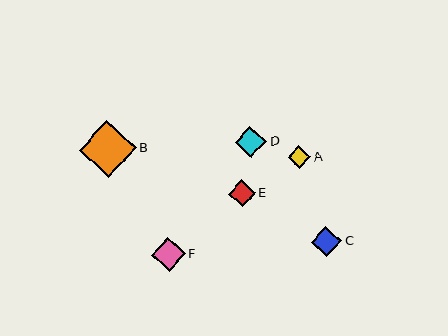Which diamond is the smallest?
Diamond A is the smallest with a size of approximately 22 pixels.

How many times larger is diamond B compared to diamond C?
Diamond B is approximately 1.9 times the size of diamond C.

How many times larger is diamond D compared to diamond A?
Diamond D is approximately 1.4 times the size of diamond A.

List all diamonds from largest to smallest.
From largest to smallest: B, F, D, C, E, A.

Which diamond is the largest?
Diamond B is the largest with a size of approximately 57 pixels.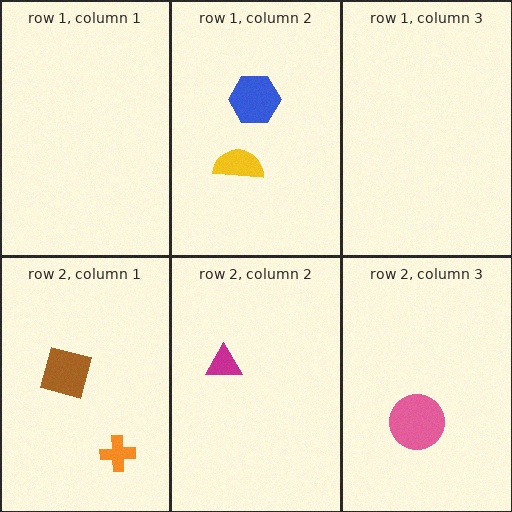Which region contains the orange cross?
The row 2, column 1 region.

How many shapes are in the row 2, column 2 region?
1.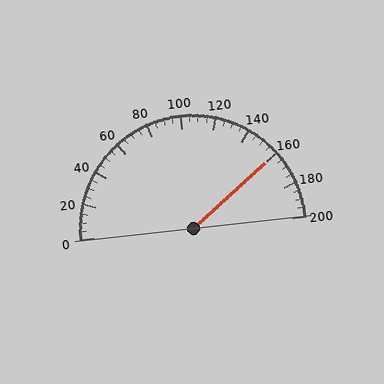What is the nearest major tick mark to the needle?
The nearest major tick mark is 160.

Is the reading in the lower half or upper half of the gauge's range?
The reading is in the upper half of the range (0 to 200).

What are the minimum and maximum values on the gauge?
The gauge ranges from 0 to 200.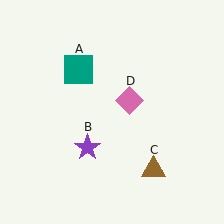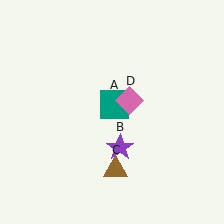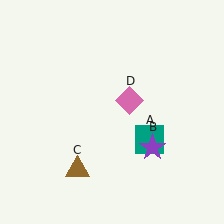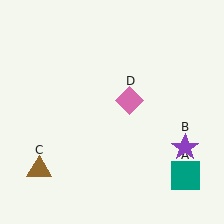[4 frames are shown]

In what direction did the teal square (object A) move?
The teal square (object A) moved down and to the right.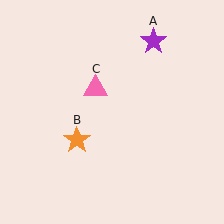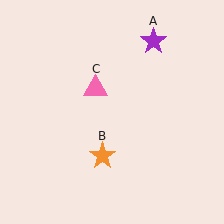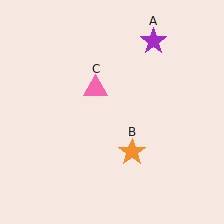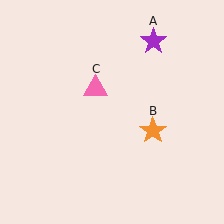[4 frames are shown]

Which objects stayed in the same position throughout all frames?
Purple star (object A) and pink triangle (object C) remained stationary.